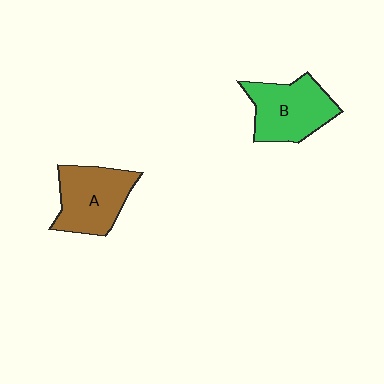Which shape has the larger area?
Shape B (green).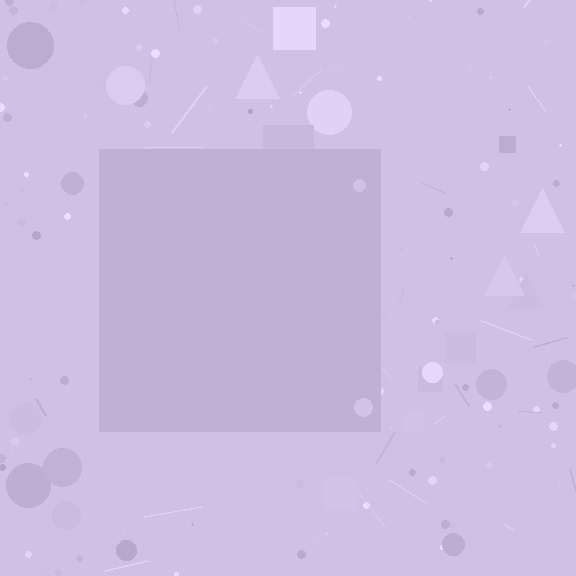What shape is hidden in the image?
A square is hidden in the image.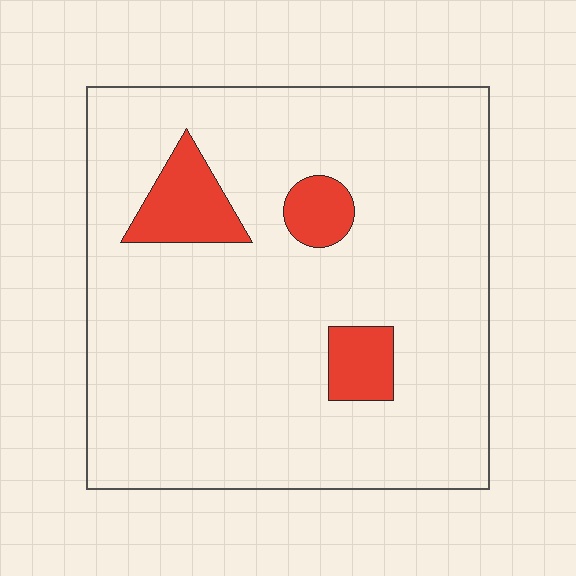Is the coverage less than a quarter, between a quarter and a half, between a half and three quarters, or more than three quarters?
Less than a quarter.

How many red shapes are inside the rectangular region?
3.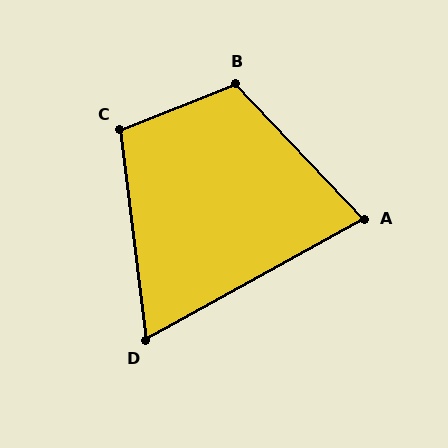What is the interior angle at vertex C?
Approximately 105 degrees (obtuse).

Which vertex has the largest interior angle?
B, at approximately 112 degrees.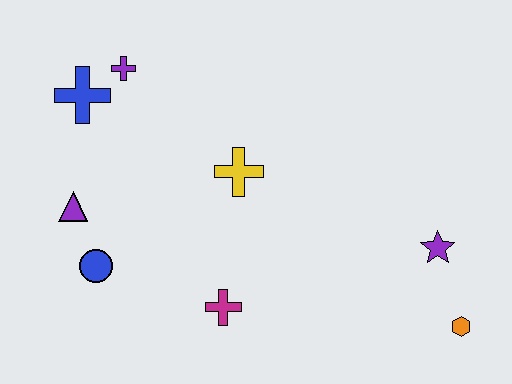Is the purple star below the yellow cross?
Yes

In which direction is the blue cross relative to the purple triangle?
The blue cross is above the purple triangle.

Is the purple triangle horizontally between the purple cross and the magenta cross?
No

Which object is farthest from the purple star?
The blue cross is farthest from the purple star.